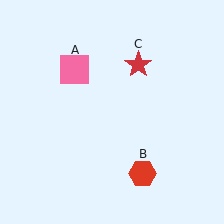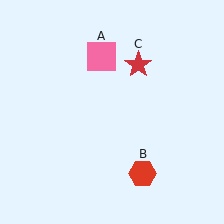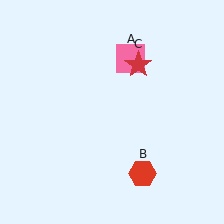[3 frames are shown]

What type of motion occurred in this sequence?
The pink square (object A) rotated clockwise around the center of the scene.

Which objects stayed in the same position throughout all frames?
Red hexagon (object B) and red star (object C) remained stationary.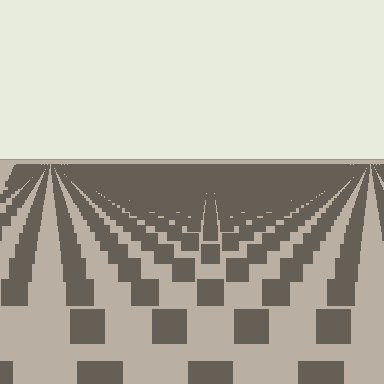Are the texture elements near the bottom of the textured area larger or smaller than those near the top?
Larger. Near the bottom, elements are closer to the viewer and appear at a bigger on-screen size.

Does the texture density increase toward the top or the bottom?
Density increases toward the top.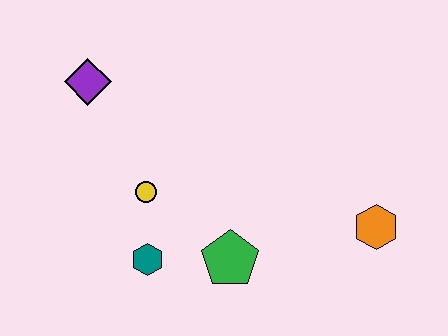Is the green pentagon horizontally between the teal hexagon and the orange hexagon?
Yes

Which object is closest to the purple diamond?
The yellow circle is closest to the purple diamond.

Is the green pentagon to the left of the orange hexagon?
Yes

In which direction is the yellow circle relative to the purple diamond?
The yellow circle is below the purple diamond.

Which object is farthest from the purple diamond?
The orange hexagon is farthest from the purple diamond.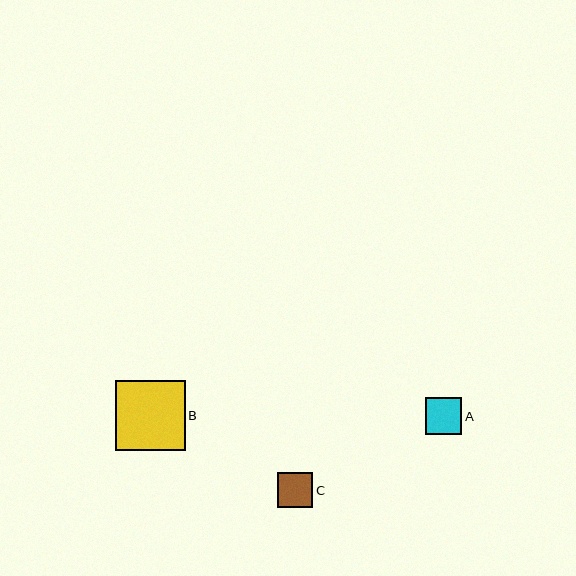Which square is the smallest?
Square C is the smallest with a size of approximately 35 pixels.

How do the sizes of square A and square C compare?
Square A and square C are approximately the same size.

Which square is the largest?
Square B is the largest with a size of approximately 70 pixels.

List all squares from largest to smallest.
From largest to smallest: B, A, C.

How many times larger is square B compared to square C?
Square B is approximately 2.0 times the size of square C.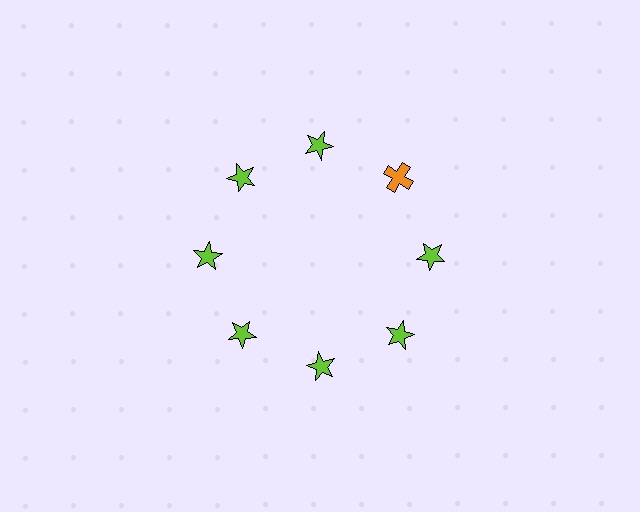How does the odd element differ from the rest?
It differs in both color (orange instead of lime) and shape (cross instead of star).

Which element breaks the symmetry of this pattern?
The orange cross at roughly the 2 o'clock position breaks the symmetry. All other shapes are lime stars.